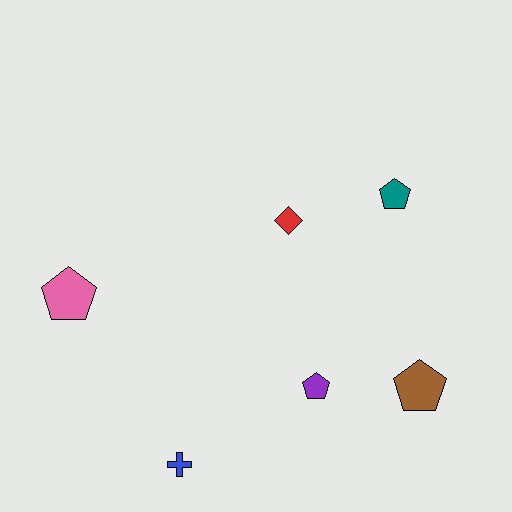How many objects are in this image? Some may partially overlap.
There are 6 objects.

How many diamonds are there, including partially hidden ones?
There is 1 diamond.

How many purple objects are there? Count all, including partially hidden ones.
There is 1 purple object.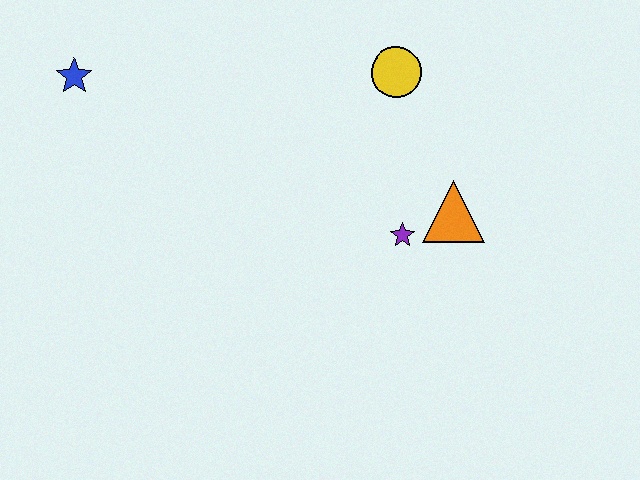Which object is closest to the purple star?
The orange triangle is closest to the purple star.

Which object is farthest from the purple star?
The blue star is farthest from the purple star.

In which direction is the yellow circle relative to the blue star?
The yellow circle is to the right of the blue star.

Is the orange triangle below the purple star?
No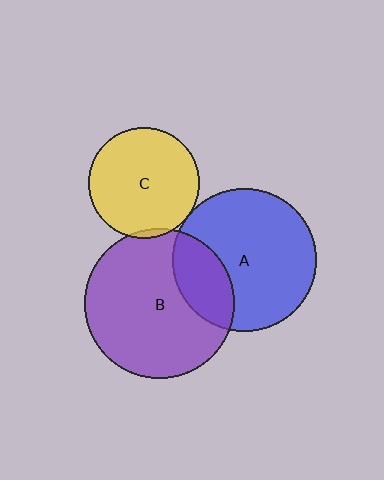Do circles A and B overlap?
Yes.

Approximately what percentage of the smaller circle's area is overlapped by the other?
Approximately 25%.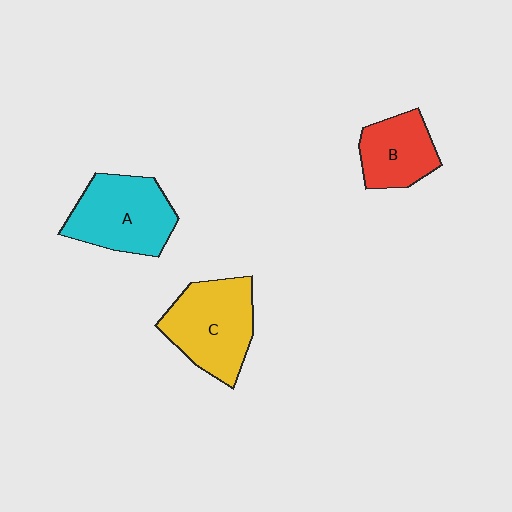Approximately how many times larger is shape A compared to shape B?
Approximately 1.4 times.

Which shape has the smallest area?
Shape B (red).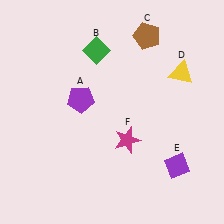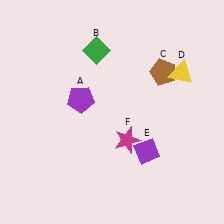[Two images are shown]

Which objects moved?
The objects that moved are: the brown pentagon (C), the purple diamond (E).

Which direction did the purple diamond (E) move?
The purple diamond (E) moved left.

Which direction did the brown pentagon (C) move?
The brown pentagon (C) moved down.